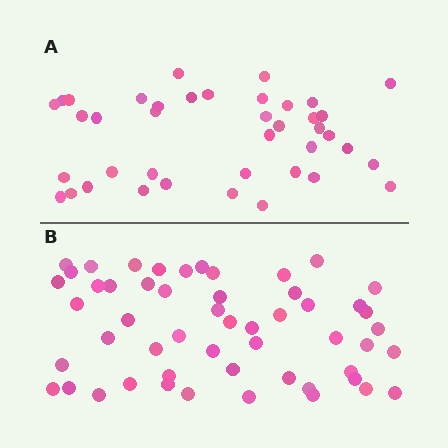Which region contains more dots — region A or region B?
Region B (the bottom region) has more dots.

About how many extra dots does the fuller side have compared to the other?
Region B has approximately 15 more dots than region A.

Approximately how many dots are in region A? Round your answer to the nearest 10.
About 40 dots.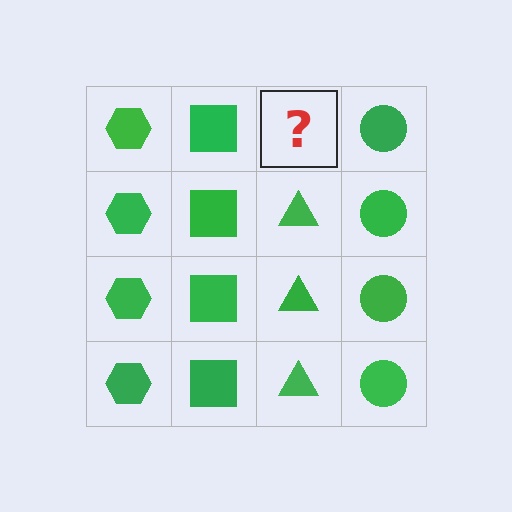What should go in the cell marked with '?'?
The missing cell should contain a green triangle.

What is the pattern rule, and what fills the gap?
The rule is that each column has a consistent shape. The gap should be filled with a green triangle.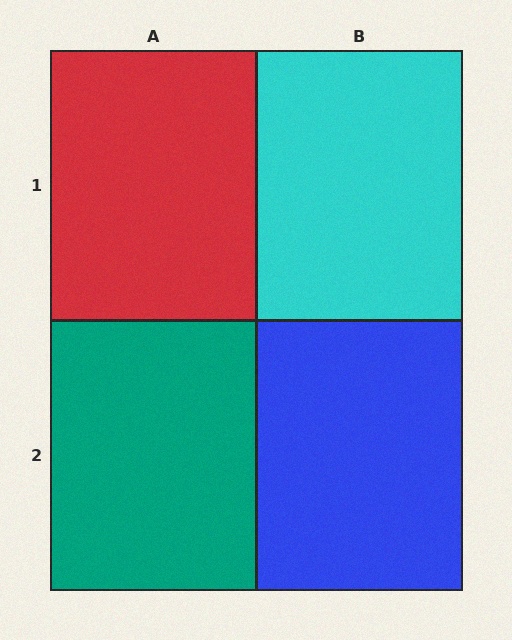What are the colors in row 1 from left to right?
Red, cyan.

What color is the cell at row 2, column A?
Teal.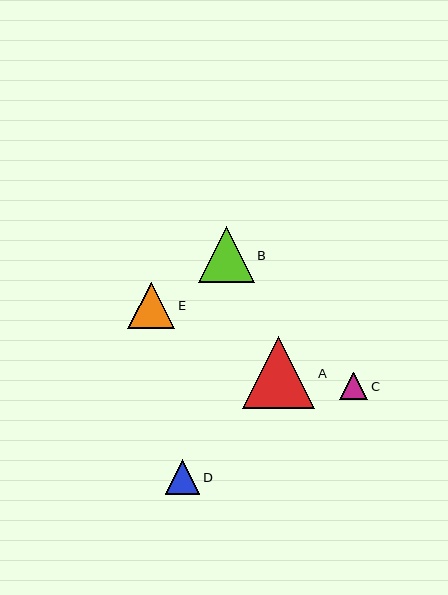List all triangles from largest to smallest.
From largest to smallest: A, B, E, D, C.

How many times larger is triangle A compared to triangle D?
Triangle A is approximately 2.1 times the size of triangle D.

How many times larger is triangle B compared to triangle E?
Triangle B is approximately 1.2 times the size of triangle E.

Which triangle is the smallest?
Triangle C is the smallest with a size of approximately 28 pixels.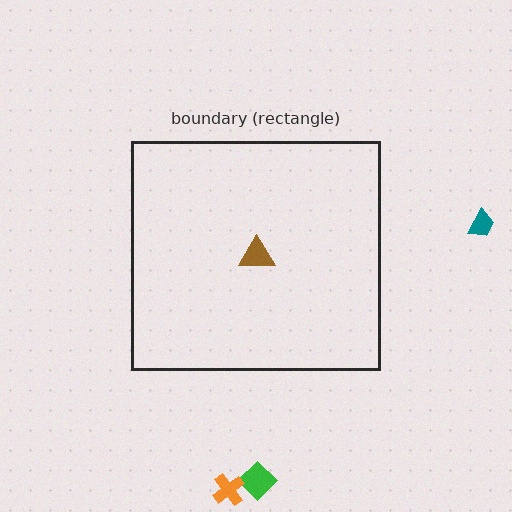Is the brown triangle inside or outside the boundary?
Inside.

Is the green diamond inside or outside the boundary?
Outside.